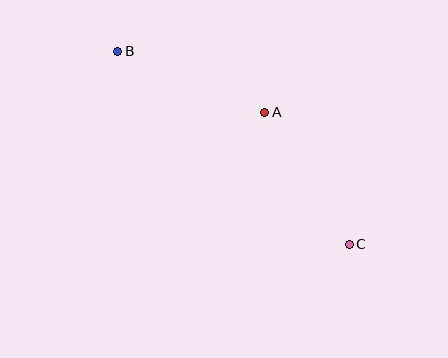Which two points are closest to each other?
Points A and C are closest to each other.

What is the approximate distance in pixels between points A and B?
The distance between A and B is approximately 159 pixels.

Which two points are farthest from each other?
Points B and C are farthest from each other.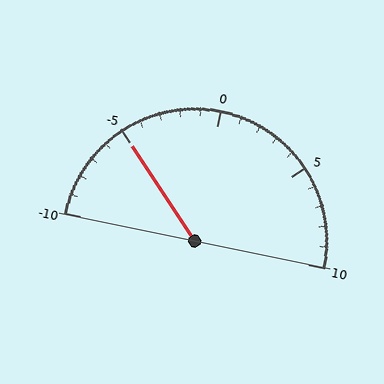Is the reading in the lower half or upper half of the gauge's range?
The reading is in the lower half of the range (-10 to 10).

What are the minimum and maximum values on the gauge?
The gauge ranges from -10 to 10.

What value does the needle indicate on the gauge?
The needle indicates approximately -5.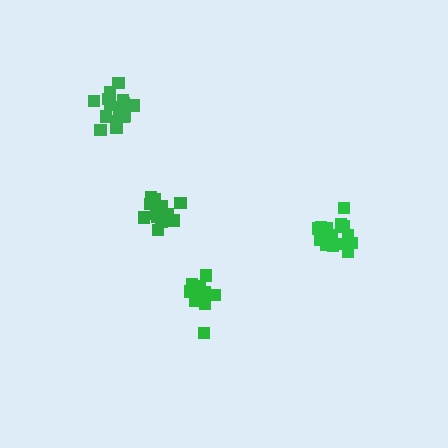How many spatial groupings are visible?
There are 4 spatial groupings.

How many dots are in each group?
Group 1: 15 dots, Group 2: 14 dots, Group 3: 17 dots, Group 4: 17 dots (63 total).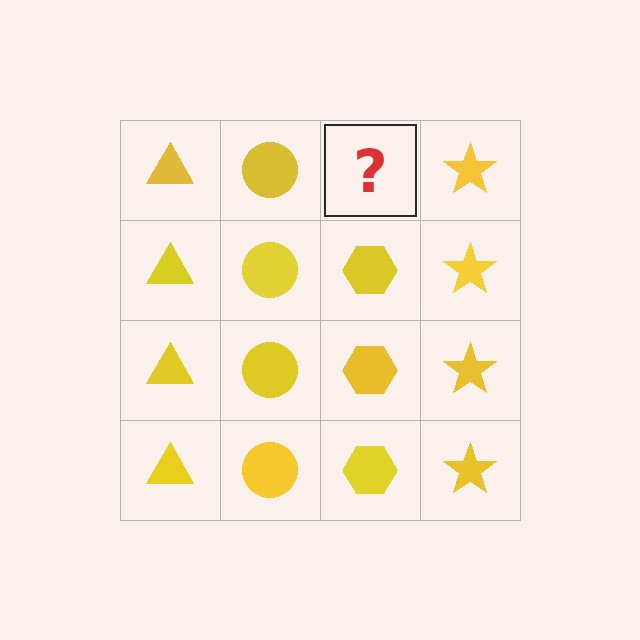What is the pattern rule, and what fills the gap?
The rule is that each column has a consistent shape. The gap should be filled with a yellow hexagon.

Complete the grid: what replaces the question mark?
The question mark should be replaced with a yellow hexagon.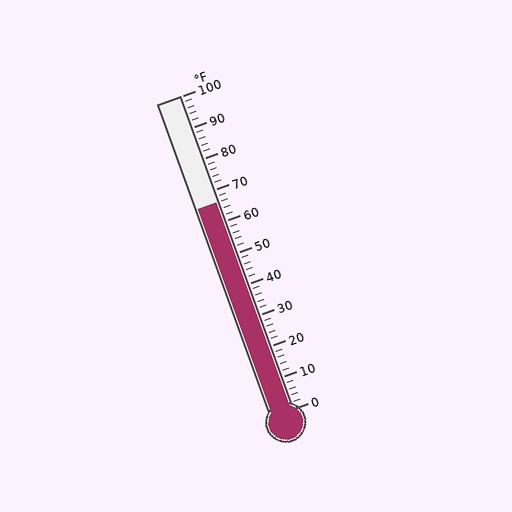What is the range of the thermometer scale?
The thermometer scale ranges from 0°F to 100°F.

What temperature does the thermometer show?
The thermometer shows approximately 66°F.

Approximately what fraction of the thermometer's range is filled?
The thermometer is filled to approximately 65% of its range.